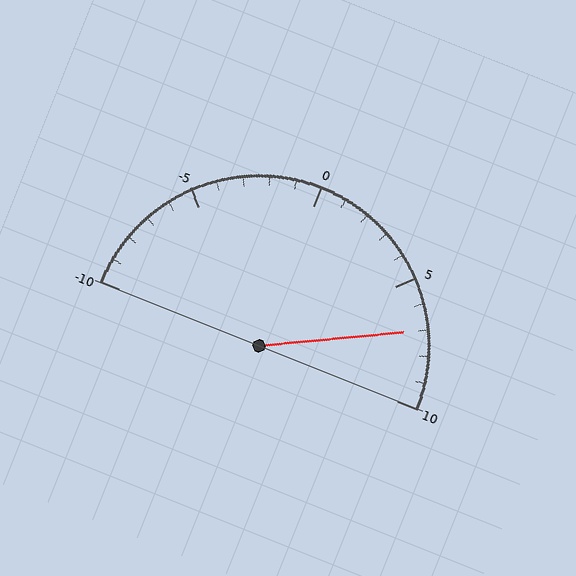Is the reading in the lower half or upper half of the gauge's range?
The reading is in the upper half of the range (-10 to 10).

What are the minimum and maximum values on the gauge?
The gauge ranges from -10 to 10.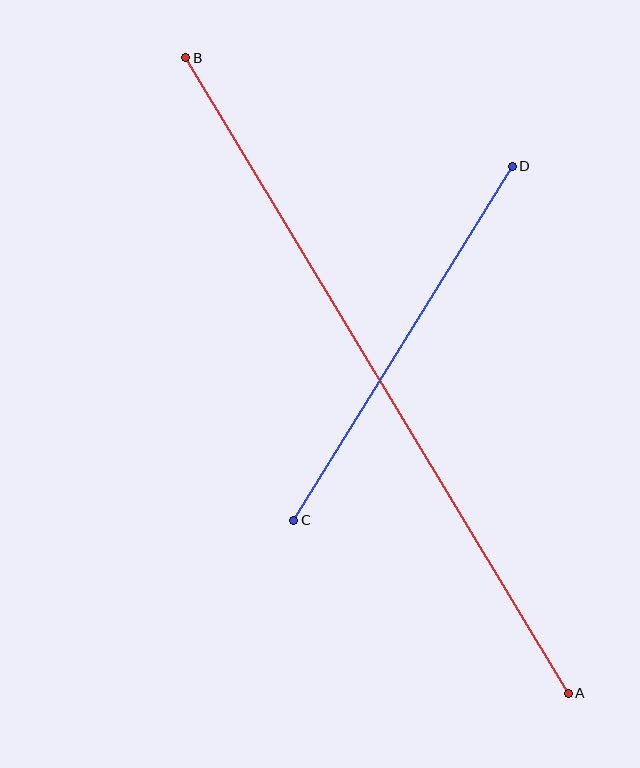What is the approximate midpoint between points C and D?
The midpoint is at approximately (403, 343) pixels.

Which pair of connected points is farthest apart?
Points A and B are farthest apart.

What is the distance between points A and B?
The distance is approximately 742 pixels.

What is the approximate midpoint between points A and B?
The midpoint is at approximately (377, 375) pixels.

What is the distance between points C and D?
The distance is approximately 416 pixels.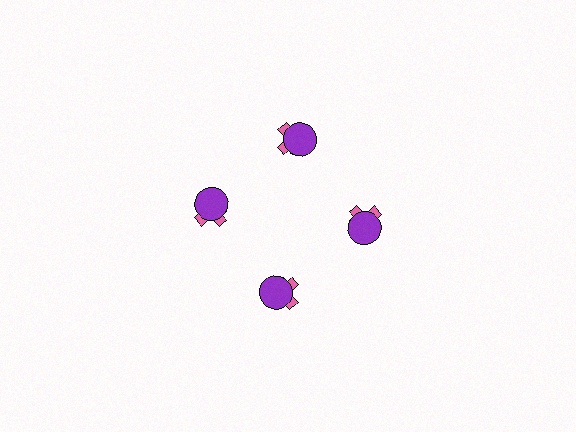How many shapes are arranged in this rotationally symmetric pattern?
There are 8 shapes, arranged in 4 groups of 2.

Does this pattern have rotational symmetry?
Yes, this pattern has 4-fold rotational symmetry. It looks the same after rotating 90 degrees around the center.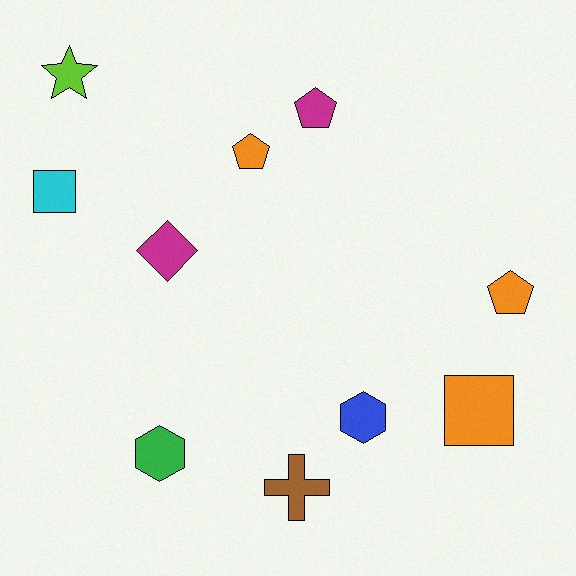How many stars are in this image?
There is 1 star.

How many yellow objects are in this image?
There are no yellow objects.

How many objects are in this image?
There are 10 objects.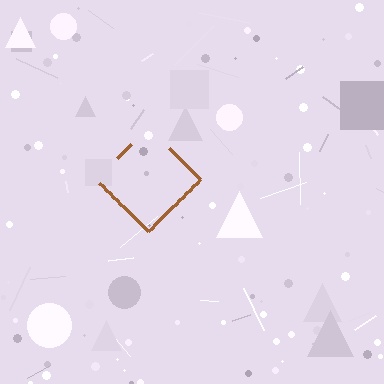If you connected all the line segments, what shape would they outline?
They would outline a diamond.